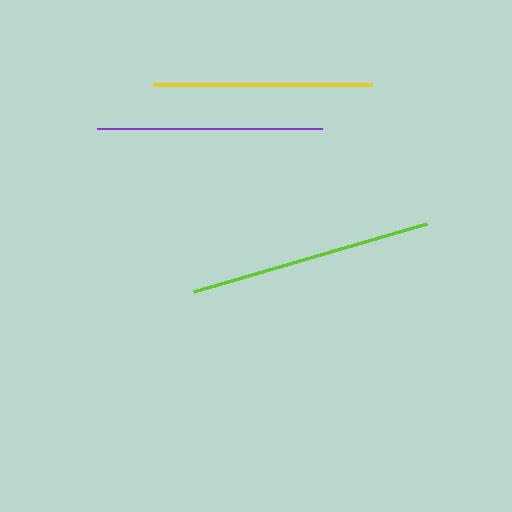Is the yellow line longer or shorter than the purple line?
The purple line is longer than the yellow line.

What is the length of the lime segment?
The lime segment is approximately 243 pixels long.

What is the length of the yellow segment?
The yellow segment is approximately 220 pixels long.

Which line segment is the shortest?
The yellow line is the shortest at approximately 220 pixels.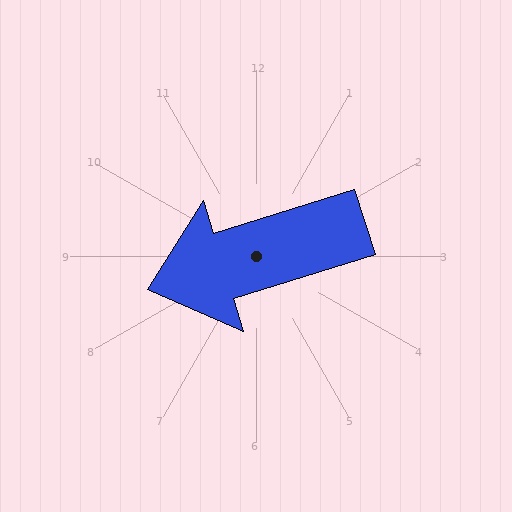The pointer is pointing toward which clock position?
Roughly 8 o'clock.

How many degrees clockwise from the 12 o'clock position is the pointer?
Approximately 253 degrees.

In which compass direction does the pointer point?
West.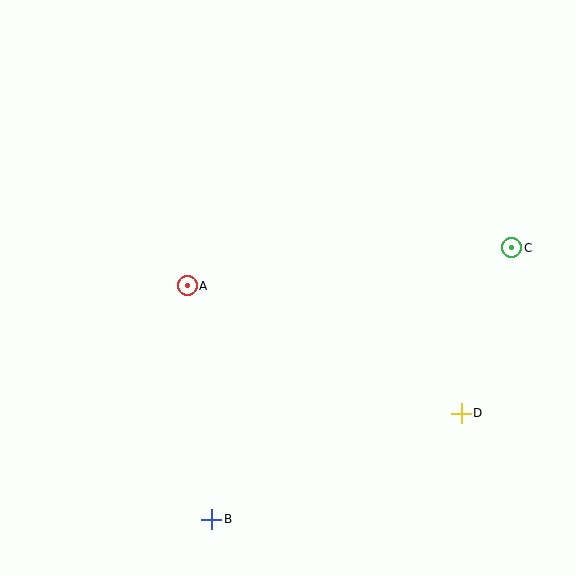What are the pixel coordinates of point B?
Point B is at (212, 519).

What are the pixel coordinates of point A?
Point A is at (187, 286).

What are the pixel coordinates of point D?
Point D is at (461, 413).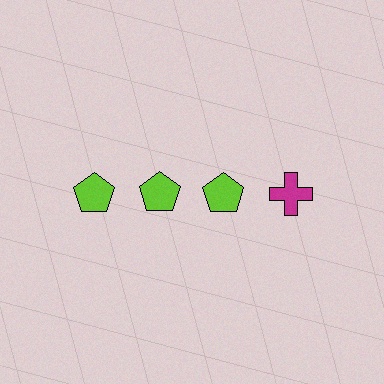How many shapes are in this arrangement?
There are 4 shapes arranged in a grid pattern.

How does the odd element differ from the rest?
It differs in both color (magenta instead of lime) and shape (cross instead of pentagon).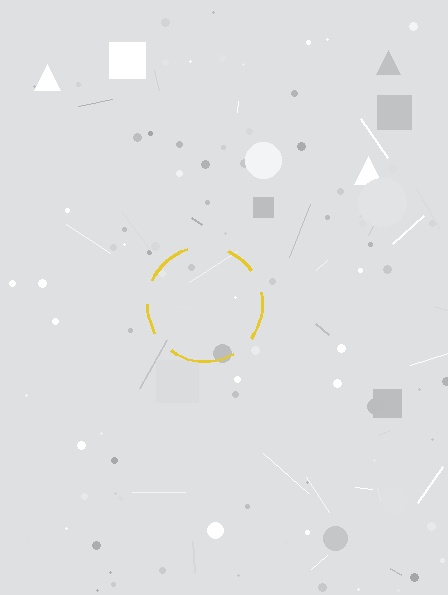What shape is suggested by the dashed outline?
The dashed outline suggests a circle.